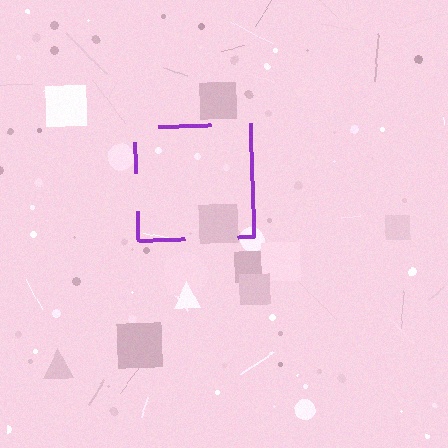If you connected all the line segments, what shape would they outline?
They would outline a square.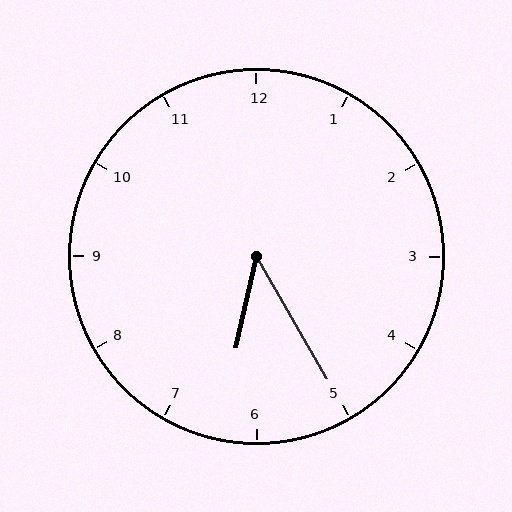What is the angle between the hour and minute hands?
Approximately 42 degrees.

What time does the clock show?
6:25.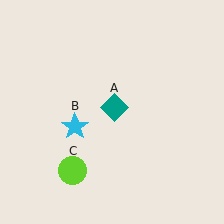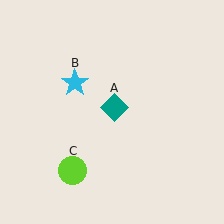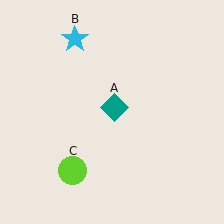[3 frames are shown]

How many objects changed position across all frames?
1 object changed position: cyan star (object B).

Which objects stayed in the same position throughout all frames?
Teal diamond (object A) and lime circle (object C) remained stationary.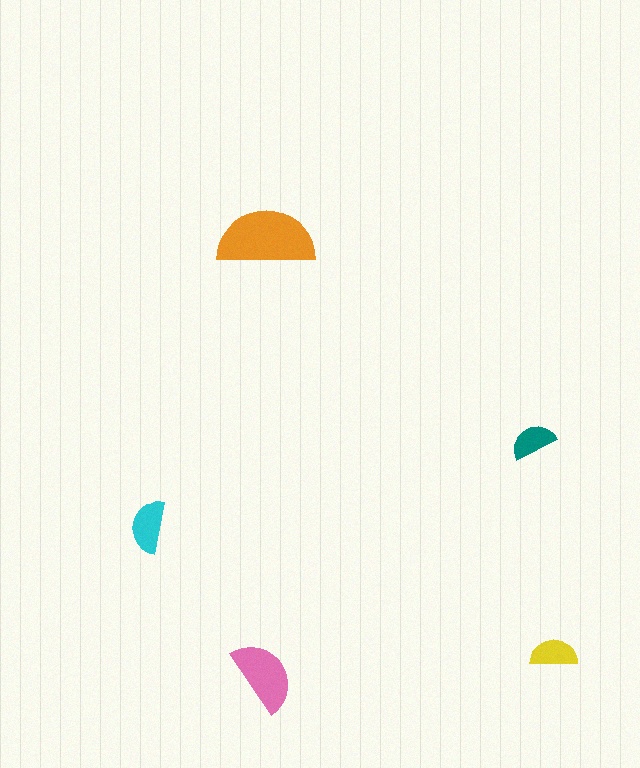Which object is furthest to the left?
The cyan semicircle is leftmost.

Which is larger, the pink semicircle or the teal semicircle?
The pink one.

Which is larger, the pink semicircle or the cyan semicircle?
The pink one.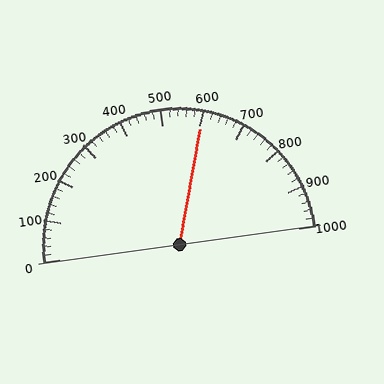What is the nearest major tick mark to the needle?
The nearest major tick mark is 600.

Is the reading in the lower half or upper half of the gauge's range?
The reading is in the upper half of the range (0 to 1000).